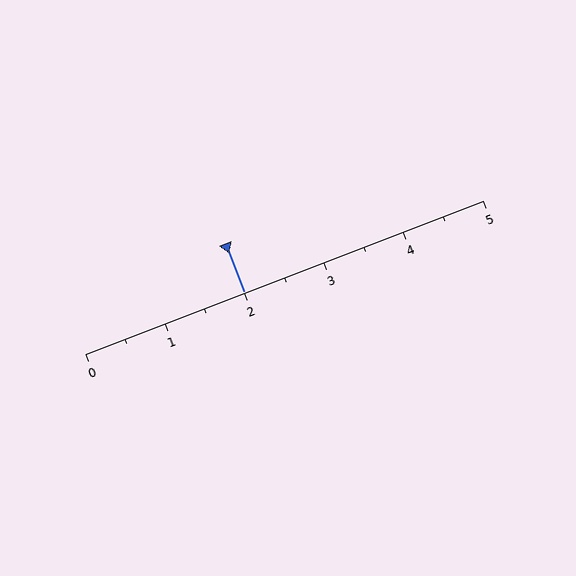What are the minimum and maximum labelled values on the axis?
The axis runs from 0 to 5.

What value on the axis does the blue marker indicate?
The marker indicates approximately 2.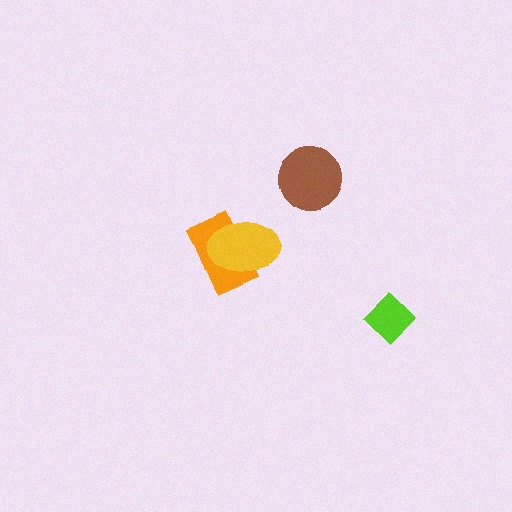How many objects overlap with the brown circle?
0 objects overlap with the brown circle.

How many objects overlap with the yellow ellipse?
1 object overlaps with the yellow ellipse.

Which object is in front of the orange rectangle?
The yellow ellipse is in front of the orange rectangle.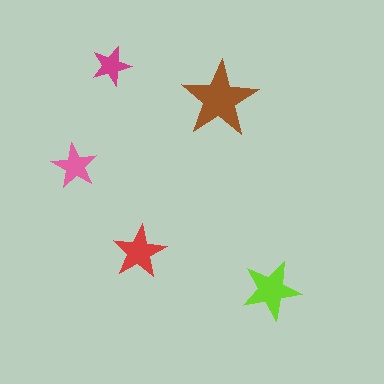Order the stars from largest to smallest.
the brown one, the lime one, the red one, the pink one, the magenta one.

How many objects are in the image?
There are 5 objects in the image.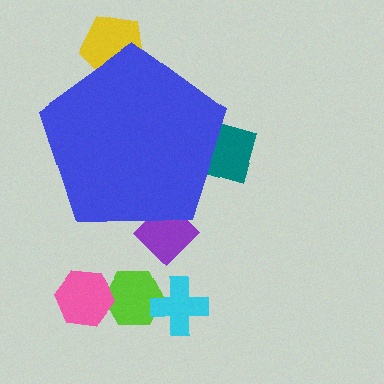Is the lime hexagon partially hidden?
No, the lime hexagon is fully visible.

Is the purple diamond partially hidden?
Yes, the purple diamond is partially hidden behind the blue pentagon.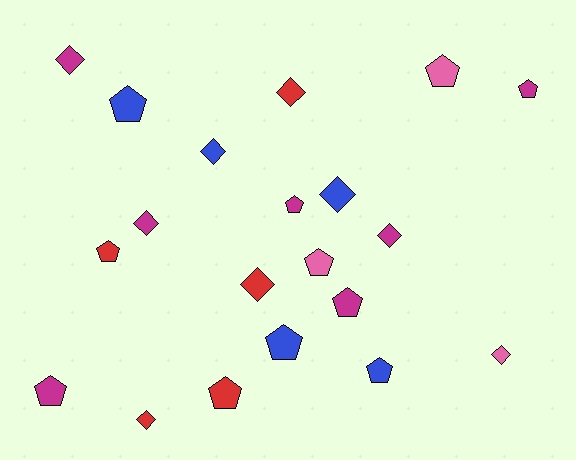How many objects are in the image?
There are 20 objects.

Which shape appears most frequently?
Pentagon, with 11 objects.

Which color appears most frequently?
Magenta, with 7 objects.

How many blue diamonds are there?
There are 2 blue diamonds.